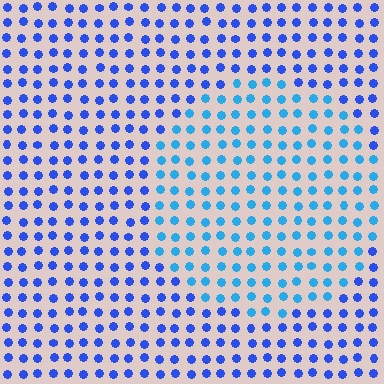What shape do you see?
I see a circle.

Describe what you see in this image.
The image is filled with small blue elements in a uniform arrangement. A circle-shaped region is visible where the elements are tinted to a slightly different hue, forming a subtle color boundary.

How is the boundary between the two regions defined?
The boundary is defined purely by a slight shift in hue (about 29 degrees). Spacing, size, and orientation are identical on both sides.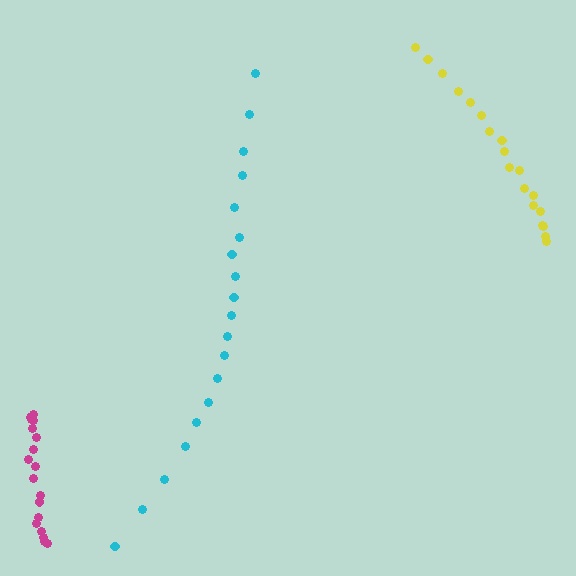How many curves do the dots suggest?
There are 3 distinct paths.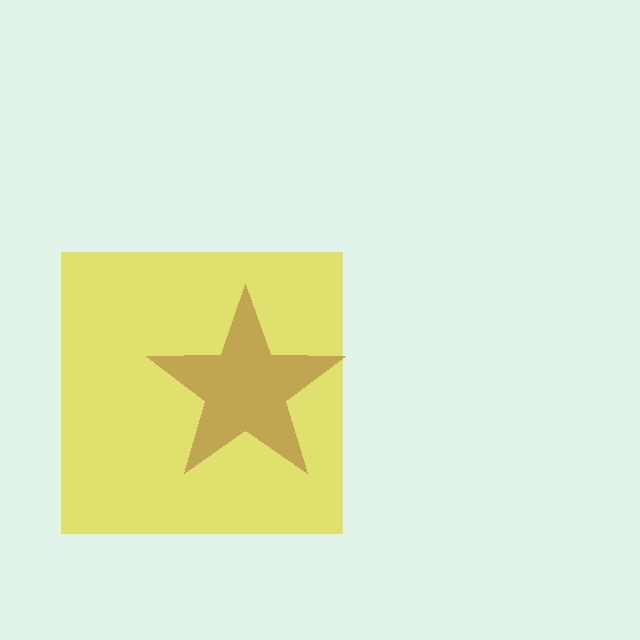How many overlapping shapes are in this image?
There are 2 overlapping shapes in the image.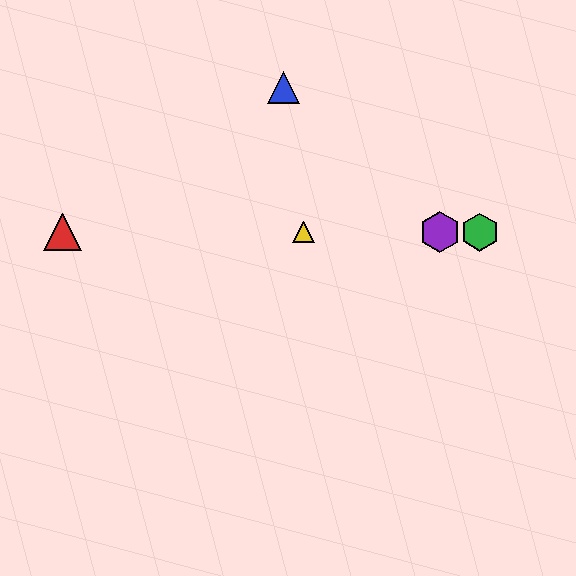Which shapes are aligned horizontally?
The red triangle, the green hexagon, the yellow triangle, the purple hexagon are aligned horizontally.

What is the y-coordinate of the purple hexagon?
The purple hexagon is at y≈232.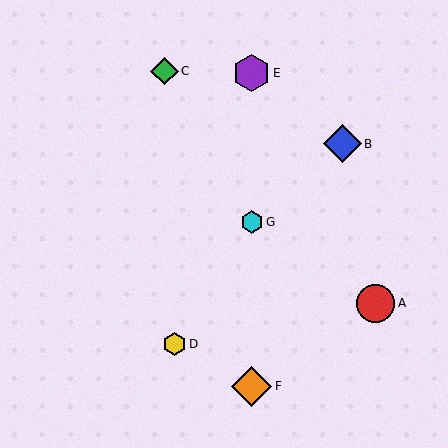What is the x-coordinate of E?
Object E is at x≈252.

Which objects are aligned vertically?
Objects E, F, G are aligned vertically.